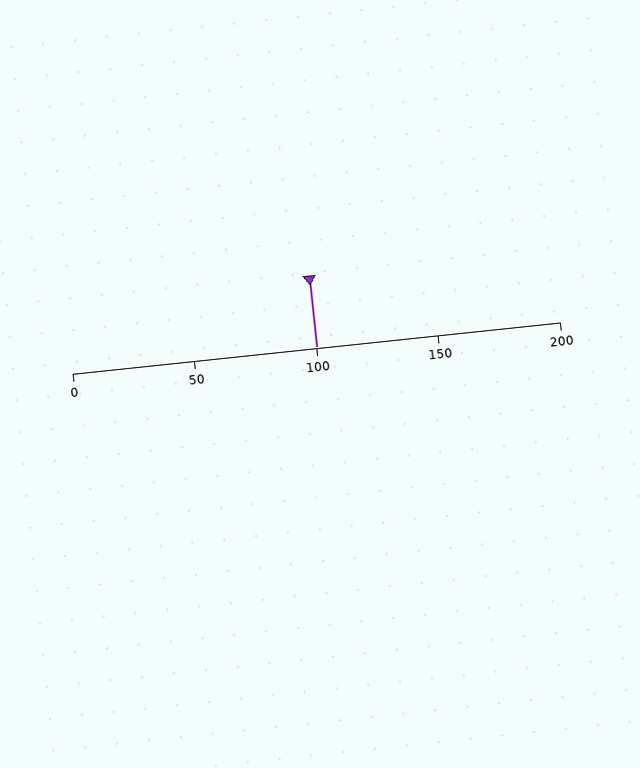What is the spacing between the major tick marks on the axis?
The major ticks are spaced 50 apart.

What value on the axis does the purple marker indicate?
The marker indicates approximately 100.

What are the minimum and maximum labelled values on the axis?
The axis runs from 0 to 200.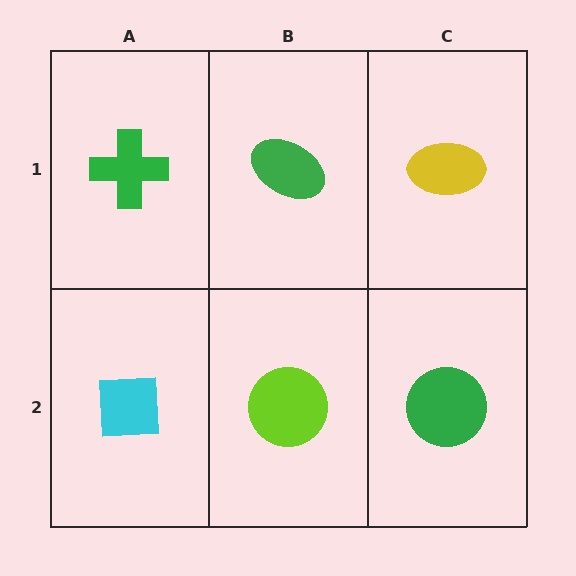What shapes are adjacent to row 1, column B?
A lime circle (row 2, column B), a green cross (row 1, column A), a yellow ellipse (row 1, column C).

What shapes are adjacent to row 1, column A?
A cyan square (row 2, column A), a green ellipse (row 1, column B).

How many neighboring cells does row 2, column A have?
2.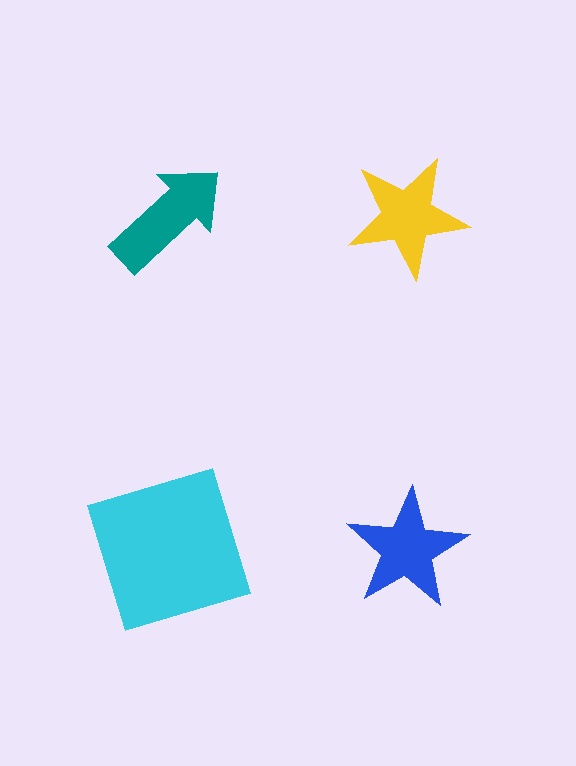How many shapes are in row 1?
2 shapes.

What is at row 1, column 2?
A yellow star.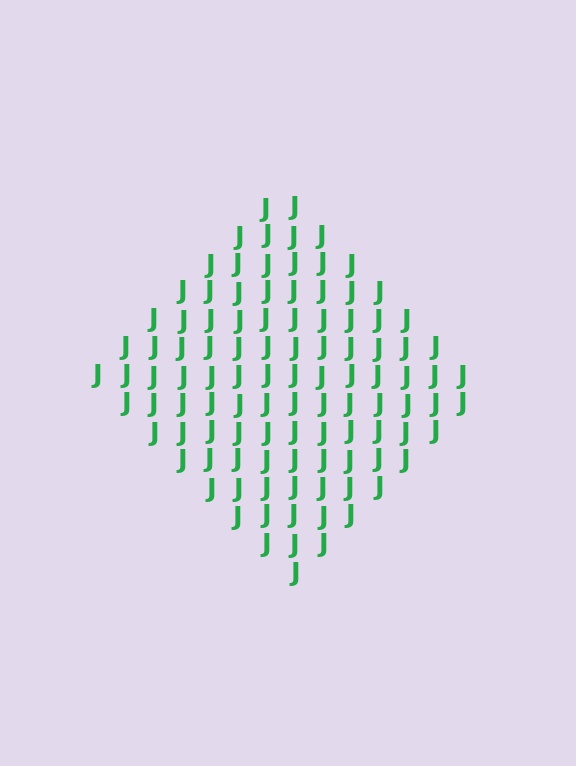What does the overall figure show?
The overall figure shows a diamond.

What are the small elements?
The small elements are letter J's.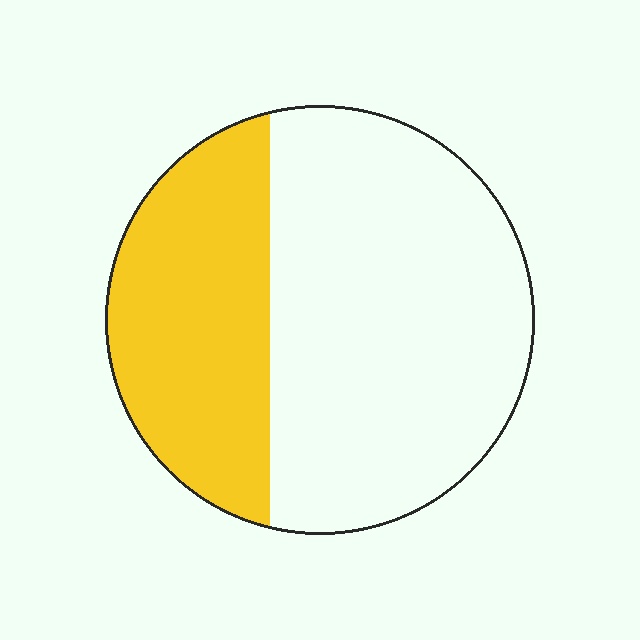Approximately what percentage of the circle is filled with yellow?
Approximately 35%.